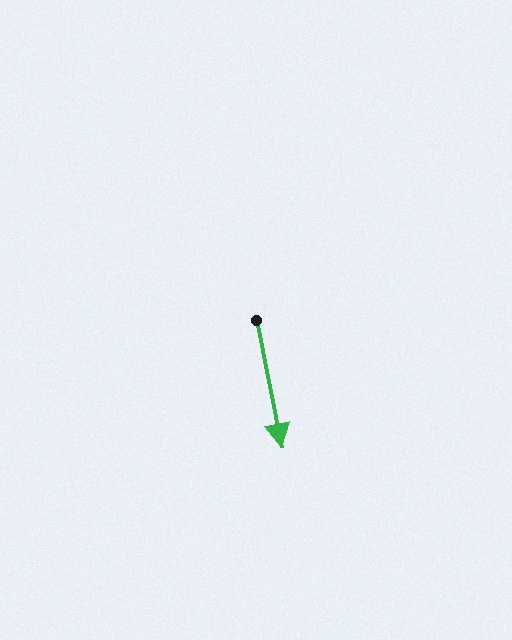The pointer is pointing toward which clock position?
Roughly 6 o'clock.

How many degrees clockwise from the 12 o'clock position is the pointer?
Approximately 169 degrees.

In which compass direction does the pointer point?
South.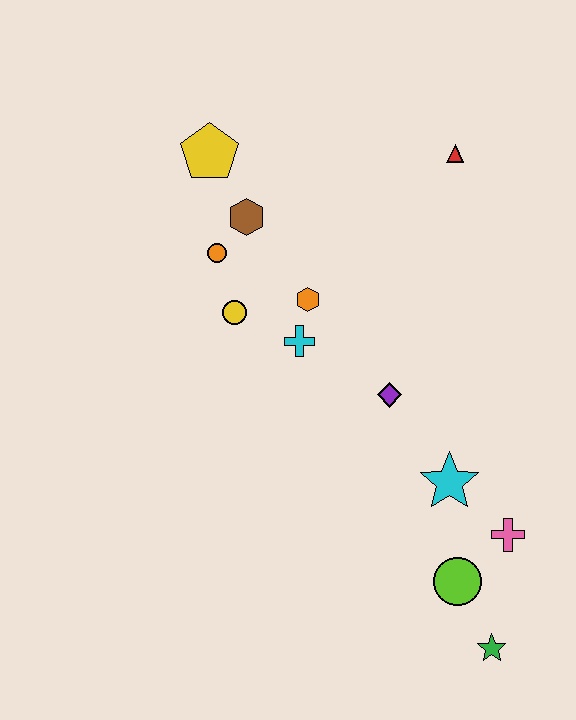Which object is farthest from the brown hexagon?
The green star is farthest from the brown hexagon.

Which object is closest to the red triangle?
The orange hexagon is closest to the red triangle.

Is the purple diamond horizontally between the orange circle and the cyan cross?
No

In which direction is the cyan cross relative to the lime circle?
The cyan cross is above the lime circle.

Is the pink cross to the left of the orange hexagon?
No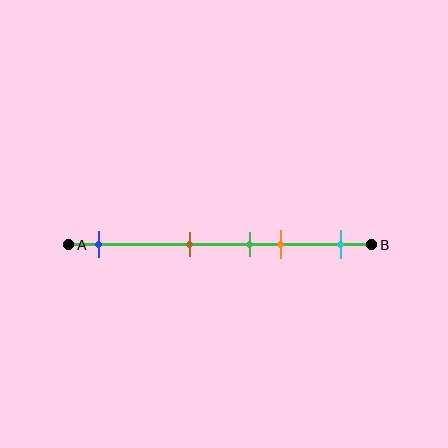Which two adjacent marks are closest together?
The green and orange marks are the closest adjacent pair.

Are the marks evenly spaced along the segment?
No, the marks are not evenly spaced.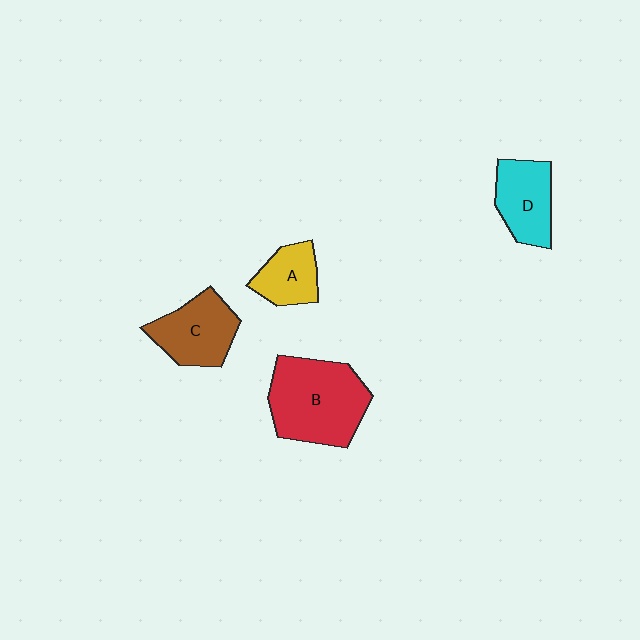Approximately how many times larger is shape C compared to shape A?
Approximately 1.5 times.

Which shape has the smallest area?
Shape A (yellow).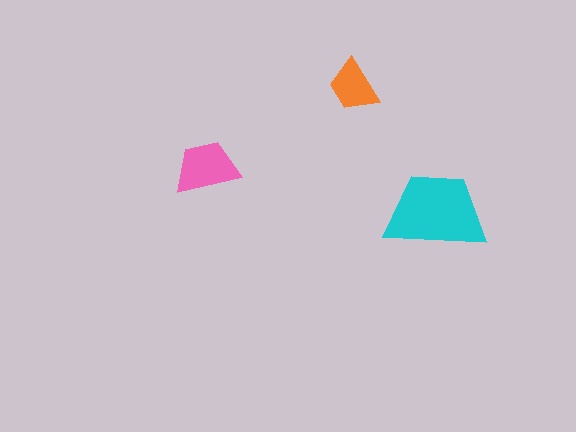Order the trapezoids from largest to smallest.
the cyan one, the pink one, the orange one.